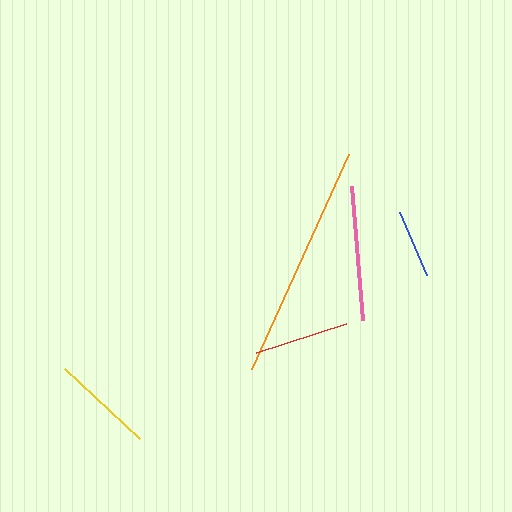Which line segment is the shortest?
The blue line is the shortest at approximately 68 pixels.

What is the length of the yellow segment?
The yellow segment is approximately 103 pixels long.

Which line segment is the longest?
The orange line is the longest at approximately 237 pixels.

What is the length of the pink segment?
The pink segment is approximately 135 pixels long.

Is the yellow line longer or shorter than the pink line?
The pink line is longer than the yellow line.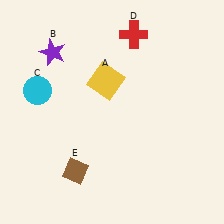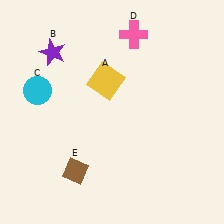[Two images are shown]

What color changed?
The cross (D) changed from red in Image 1 to pink in Image 2.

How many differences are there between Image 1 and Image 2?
There is 1 difference between the two images.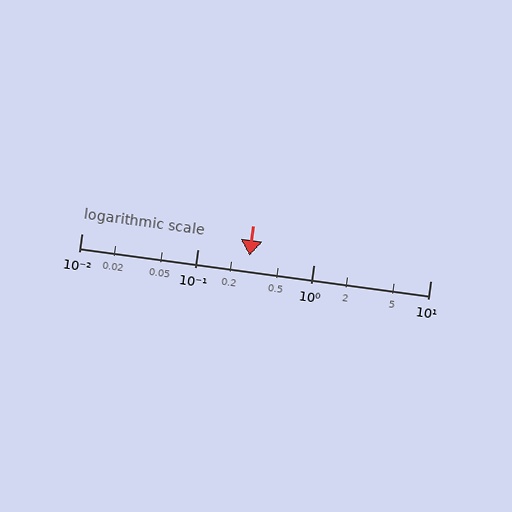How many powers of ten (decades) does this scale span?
The scale spans 3 decades, from 0.01 to 10.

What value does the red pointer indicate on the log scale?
The pointer indicates approximately 0.28.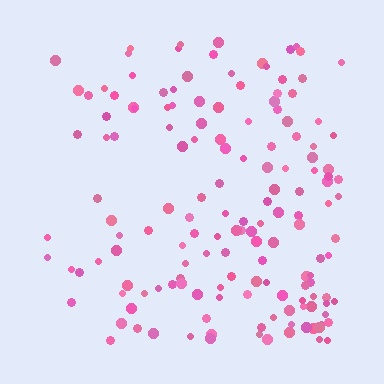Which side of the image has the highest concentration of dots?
The right.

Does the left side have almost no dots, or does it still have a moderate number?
Still a moderate number, just noticeably fewer than the right.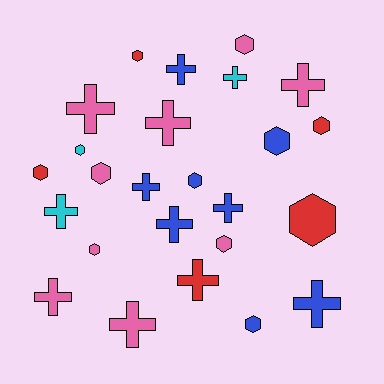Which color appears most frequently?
Pink, with 9 objects.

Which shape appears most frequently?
Cross, with 13 objects.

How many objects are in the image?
There are 25 objects.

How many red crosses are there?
There is 1 red cross.